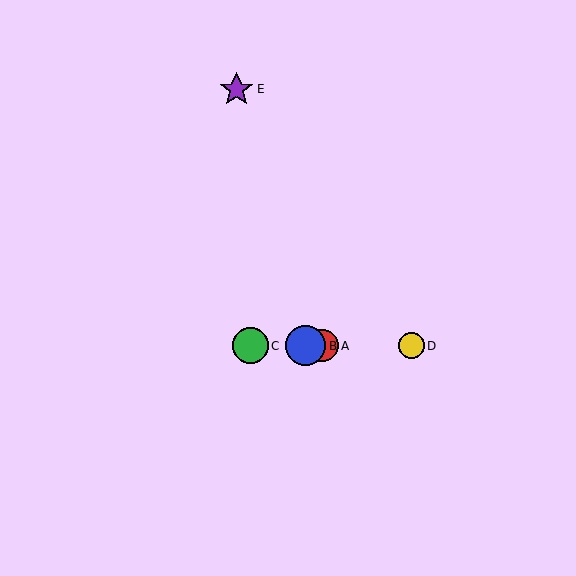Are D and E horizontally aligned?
No, D is at y≈346 and E is at y≈89.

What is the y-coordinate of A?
Object A is at y≈346.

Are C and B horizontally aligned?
Yes, both are at y≈346.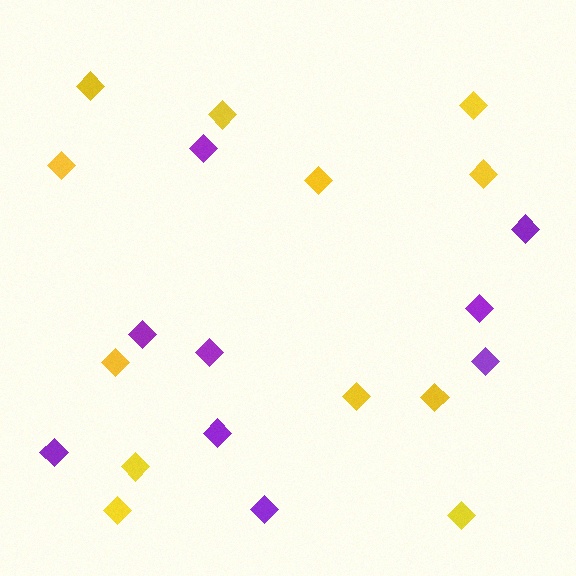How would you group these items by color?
There are 2 groups: one group of purple diamonds (9) and one group of yellow diamonds (12).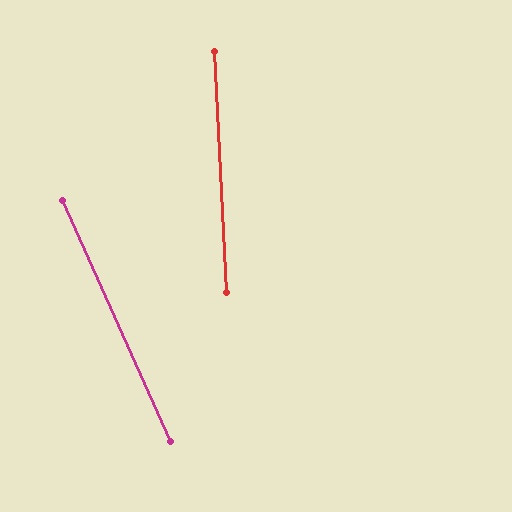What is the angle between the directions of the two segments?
Approximately 21 degrees.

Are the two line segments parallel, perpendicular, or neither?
Neither parallel nor perpendicular — they differ by about 21°.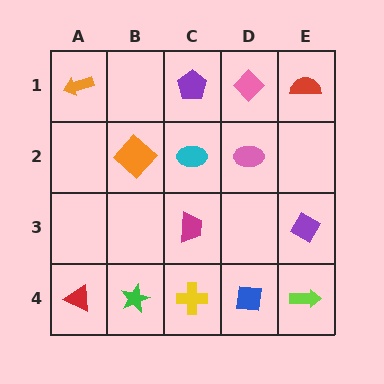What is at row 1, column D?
A pink diamond.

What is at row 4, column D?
A blue square.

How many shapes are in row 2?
3 shapes.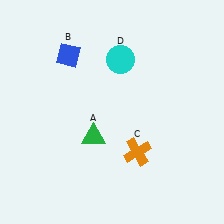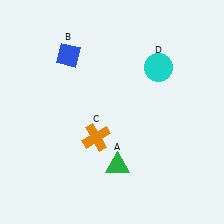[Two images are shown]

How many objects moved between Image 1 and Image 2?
3 objects moved between the two images.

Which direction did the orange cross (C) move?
The orange cross (C) moved left.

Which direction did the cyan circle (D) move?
The cyan circle (D) moved right.